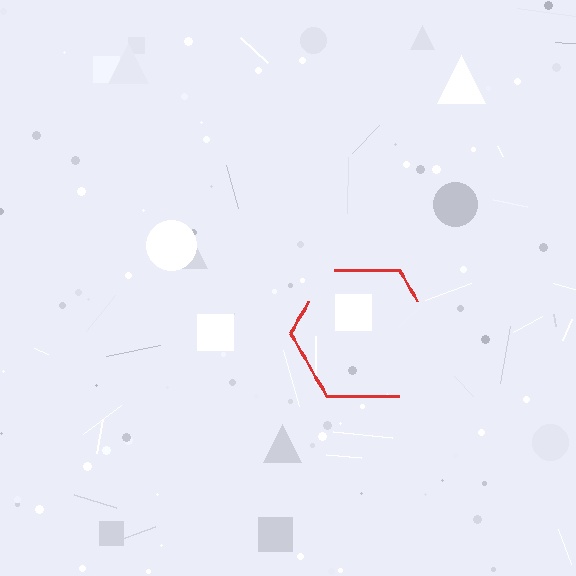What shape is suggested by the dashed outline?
The dashed outline suggests a hexagon.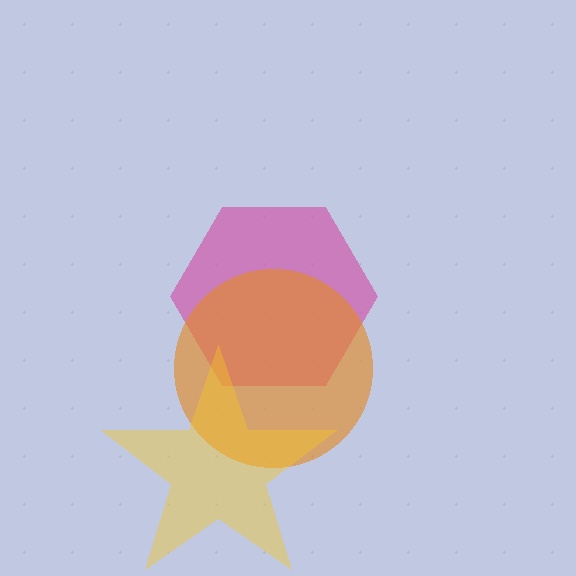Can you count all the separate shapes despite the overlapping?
Yes, there are 3 separate shapes.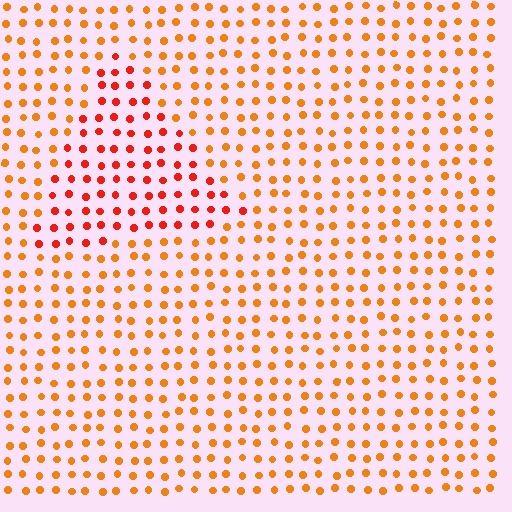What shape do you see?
I see a triangle.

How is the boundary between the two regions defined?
The boundary is defined purely by a slight shift in hue (about 28 degrees). Spacing, size, and orientation are identical on both sides.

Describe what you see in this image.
The image is filled with small orange elements in a uniform arrangement. A triangle-shaped region is visible where the elements are tinted to a slightly different hue, forming a subtle color boundary.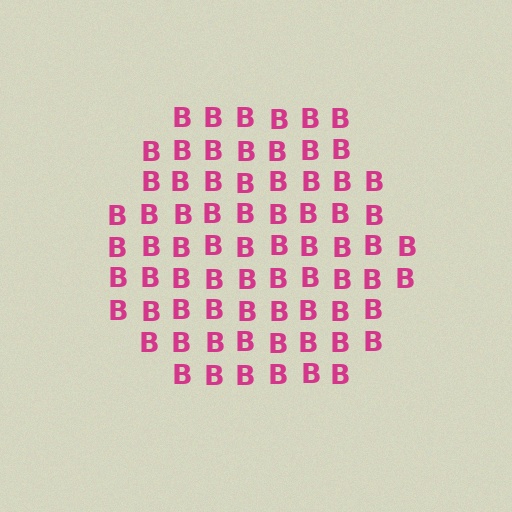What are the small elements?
The small elements are letter B's.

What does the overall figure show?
The overall figure shows a hexagon.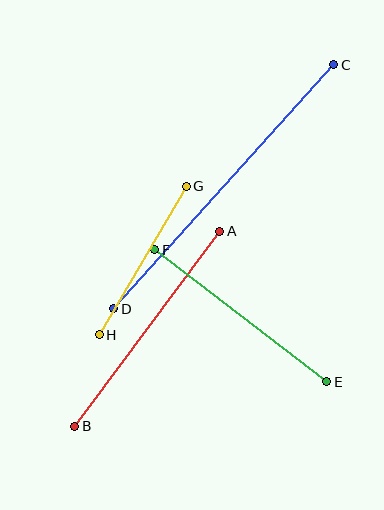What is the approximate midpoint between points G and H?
The midpoint is at approximately (143, 260) pixels.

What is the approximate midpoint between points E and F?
The midpoint is at approximately (241, 316) pixels.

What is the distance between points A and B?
The distance is approximately 243 pixels.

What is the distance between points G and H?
The distance is approximately 172 pixels.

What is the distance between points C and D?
The distance is approximately 328 pixels.